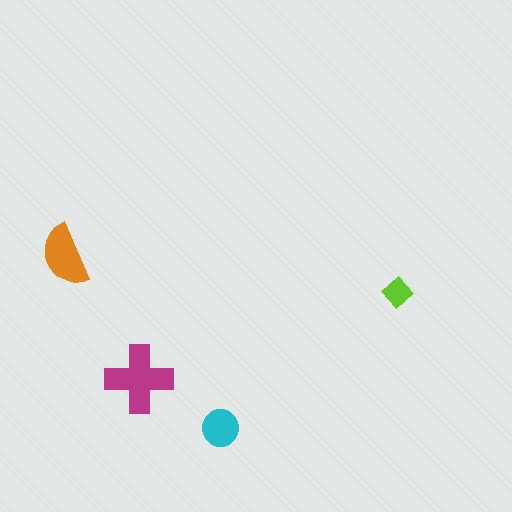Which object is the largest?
The magenta cross.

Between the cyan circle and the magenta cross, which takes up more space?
The magenta cross.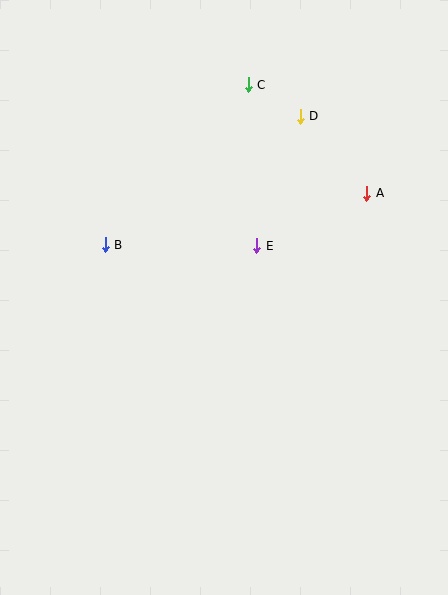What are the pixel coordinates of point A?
Point A is at (367, 193).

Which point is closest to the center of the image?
Point E at (257, 246) is closest to the center.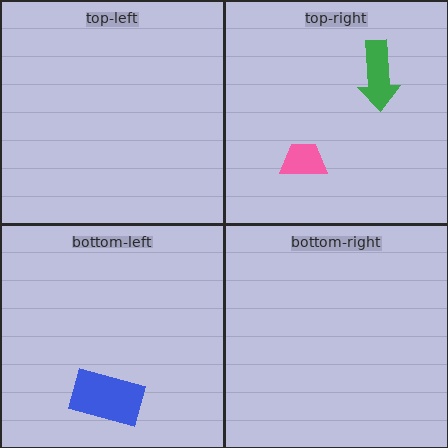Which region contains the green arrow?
The top-right region.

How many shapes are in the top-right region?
2.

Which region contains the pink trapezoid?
The top-right region.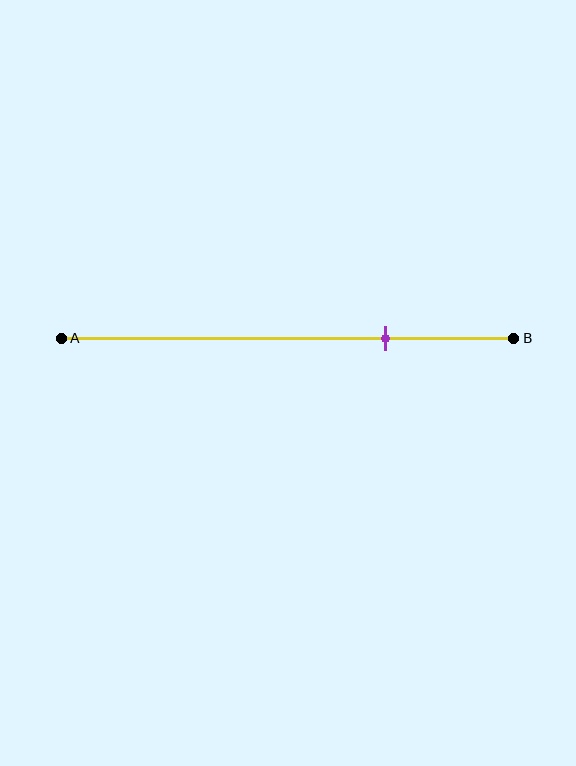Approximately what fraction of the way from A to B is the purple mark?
The purple mark is approximately 70% of the way from A to B.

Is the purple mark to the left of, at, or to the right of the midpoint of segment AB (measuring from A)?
The purple mark is to the right of the midpoint of segment AB.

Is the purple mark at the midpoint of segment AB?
No, the mark is at about 70% from A, not at the 50% midpoint.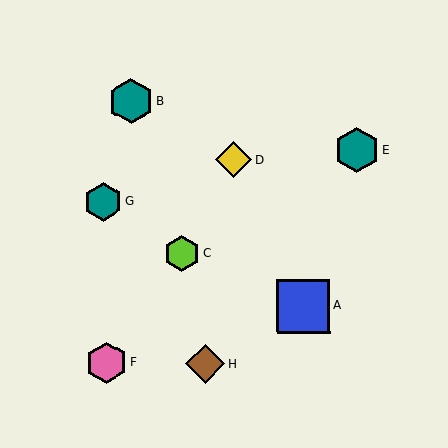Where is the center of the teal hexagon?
The center of the teal hexagon is at (131, 102).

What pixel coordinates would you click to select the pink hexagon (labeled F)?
Click at (106, 362) to select the pink hexagon F.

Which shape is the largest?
The blue square (labeled A) is the largest.